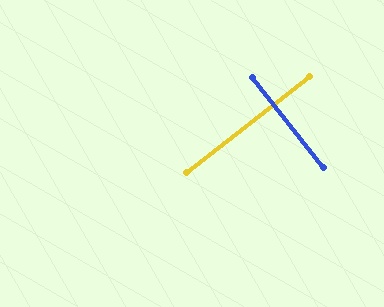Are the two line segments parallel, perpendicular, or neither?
Perpendicular — they meet at approximately 90°.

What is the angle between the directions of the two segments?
Approximately 90 degrees.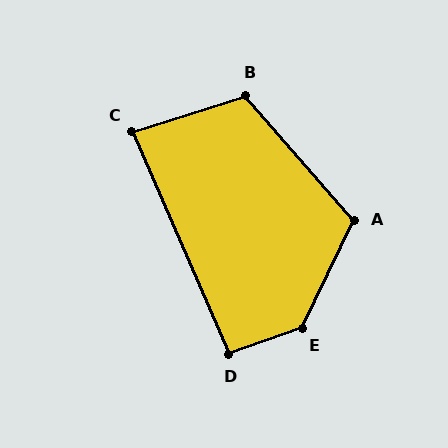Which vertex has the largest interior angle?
E, at approximately 135 degrees.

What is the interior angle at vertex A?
Approximately 113 degrees (obtuse).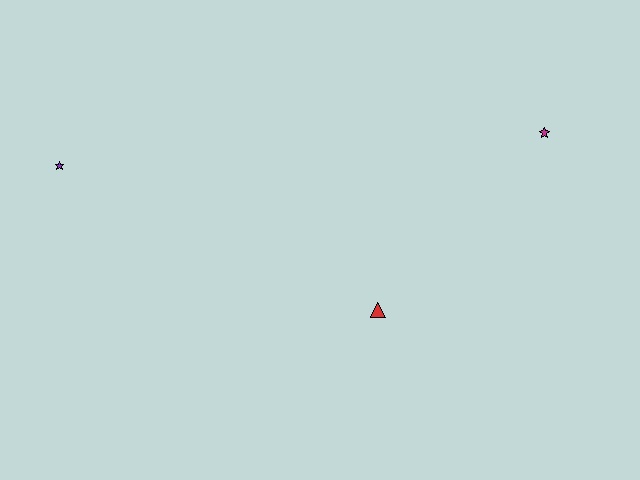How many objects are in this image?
There are 3 objects.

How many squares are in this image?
There are no squares.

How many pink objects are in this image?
There are no pink objects.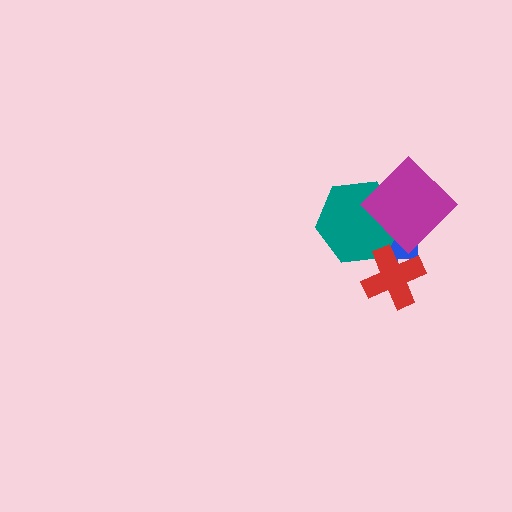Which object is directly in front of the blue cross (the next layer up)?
The teal hexagon is directly in front of the blue cross.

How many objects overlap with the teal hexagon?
3 objects overlap with the teal hexagon.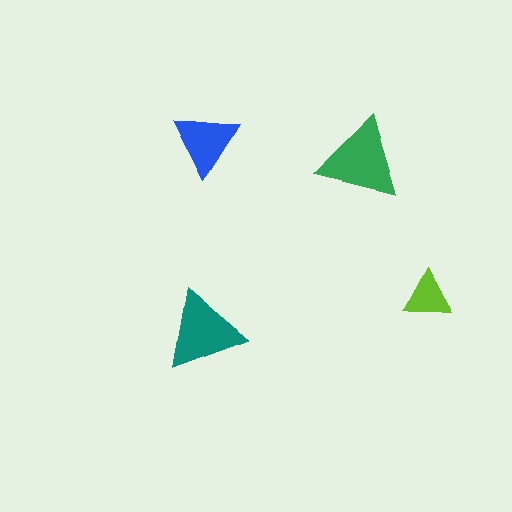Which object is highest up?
The blue triangle is topmost.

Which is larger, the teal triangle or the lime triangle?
The teal one.